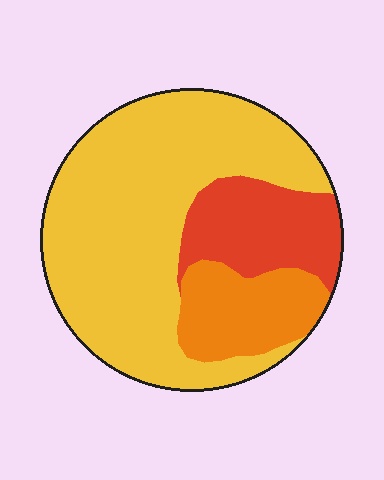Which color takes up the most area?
Yellow, at roughly 65%.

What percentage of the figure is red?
Red takes up about one fifth (1/5) of the figure.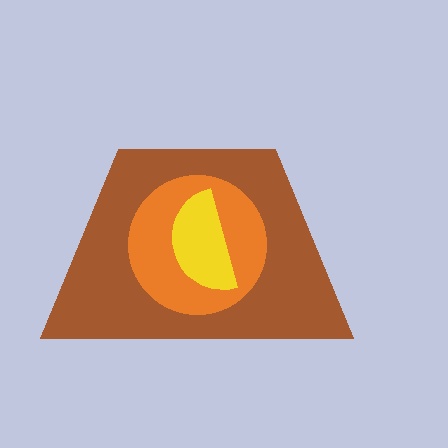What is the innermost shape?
The yellow semicircle.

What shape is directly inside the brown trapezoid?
The orange circle.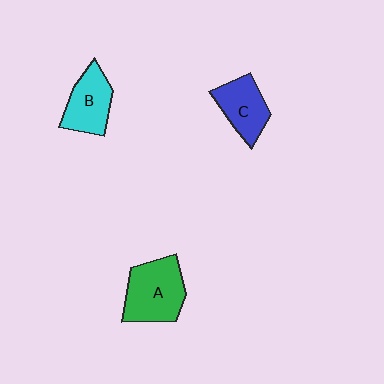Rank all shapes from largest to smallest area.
From largest to smallest: A (green), B (cyan), C (blue).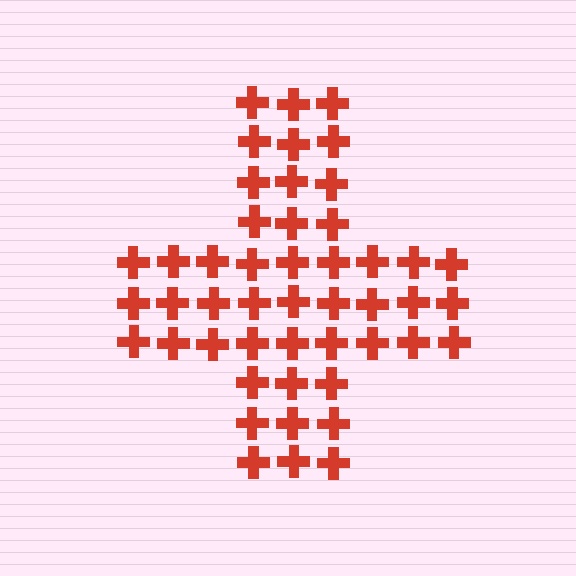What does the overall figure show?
The overall figure shows a cross.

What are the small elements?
The small elements are crosses.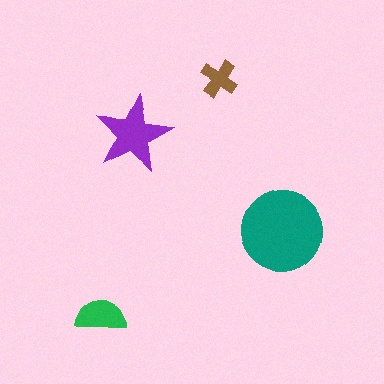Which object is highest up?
The brown cross is topmost.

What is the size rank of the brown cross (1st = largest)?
4th.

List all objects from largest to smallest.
The teal circle, the purple star, the green semicircle, the brown cross.